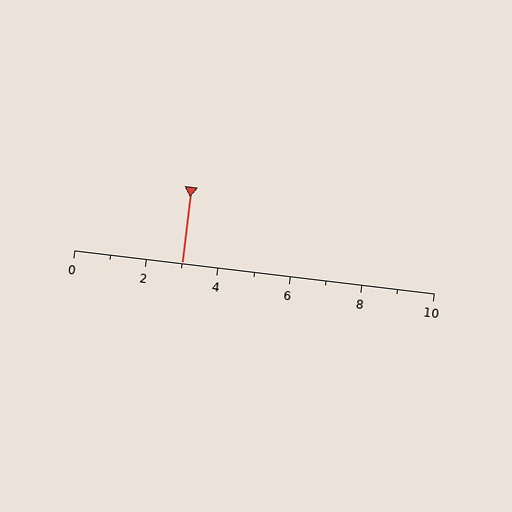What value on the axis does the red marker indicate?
The marker indicates approximately 3.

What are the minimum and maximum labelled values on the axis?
The axis runs from 0 to 10.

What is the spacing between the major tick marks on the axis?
The major ticks are spaced 2 apart.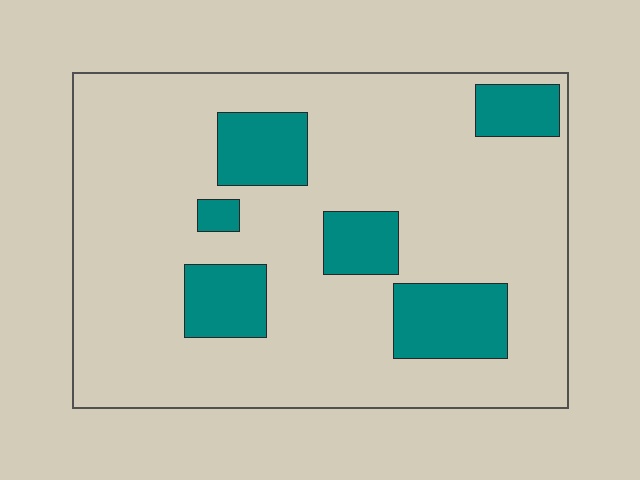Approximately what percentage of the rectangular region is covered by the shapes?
Approximately 20%.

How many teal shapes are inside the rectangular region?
6.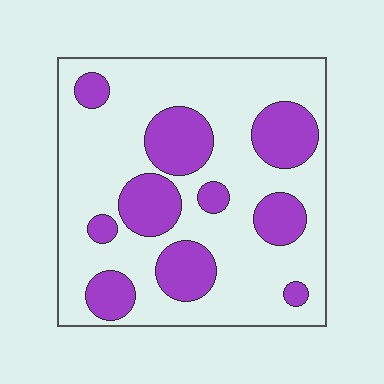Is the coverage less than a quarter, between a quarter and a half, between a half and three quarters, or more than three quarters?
Between a quarter and a half.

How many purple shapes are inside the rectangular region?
10.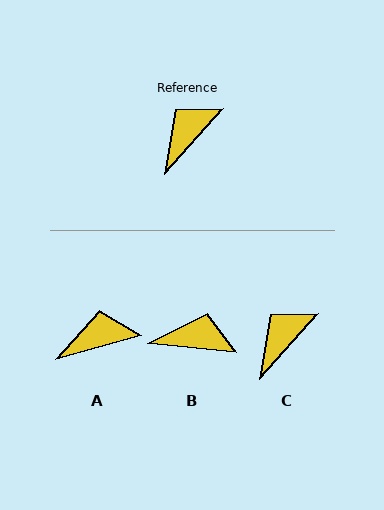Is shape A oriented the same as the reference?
No, it is off by about 33 degrees.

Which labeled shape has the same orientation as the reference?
C.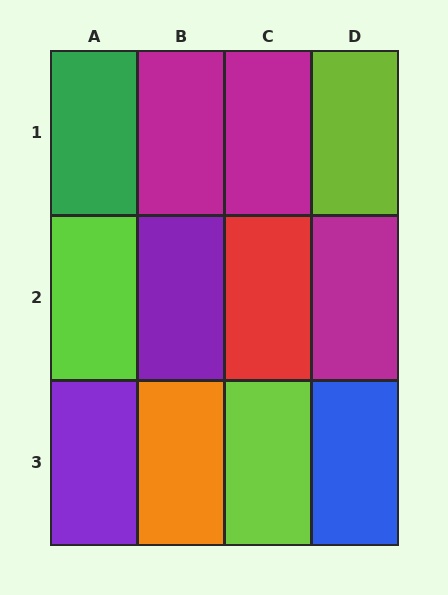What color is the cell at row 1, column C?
Magenta.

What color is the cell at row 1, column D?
Lime.